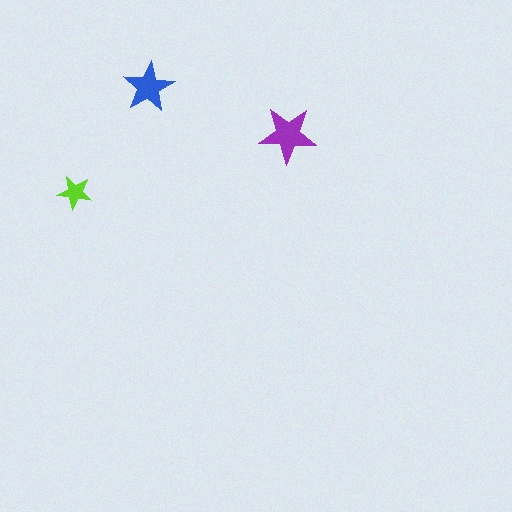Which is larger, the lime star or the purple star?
The purple one.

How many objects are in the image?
There are 3 objects in the image.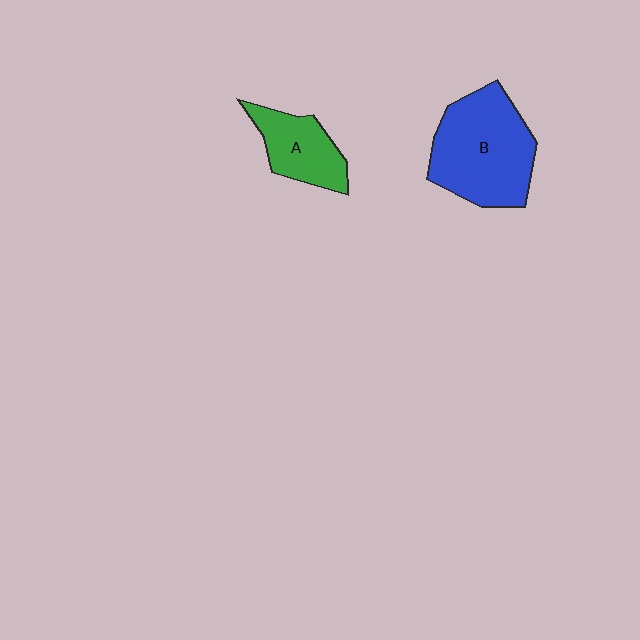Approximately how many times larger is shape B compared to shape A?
Approximately 1.9 times.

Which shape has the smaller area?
Shape A (green).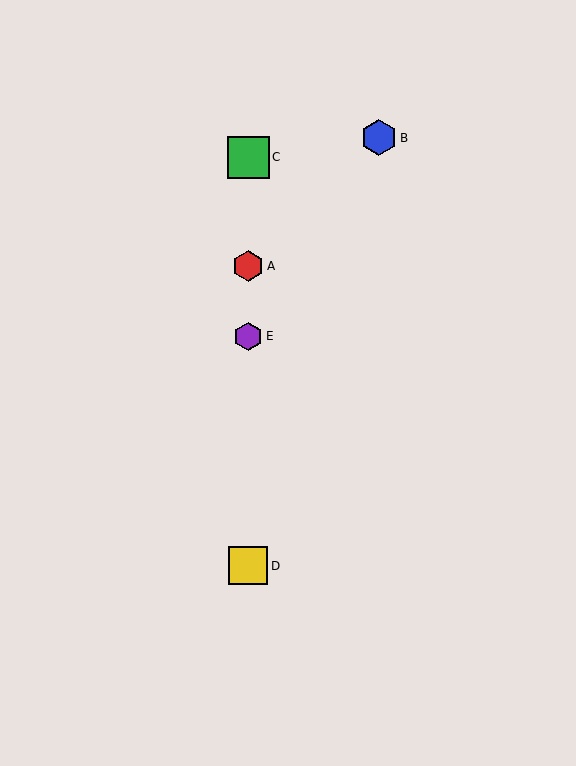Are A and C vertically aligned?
Yes, both are at x≈248.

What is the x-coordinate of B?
Object B is at x≈379.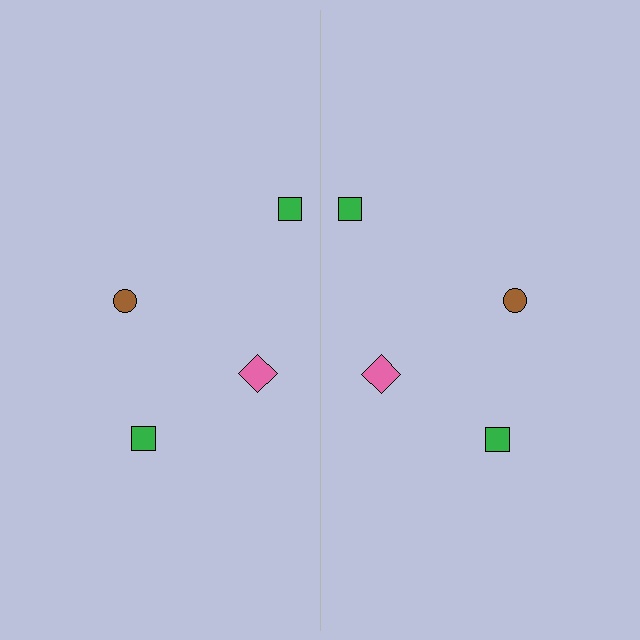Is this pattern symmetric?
Yes, this pattern has bilateral (reflection) symmetry.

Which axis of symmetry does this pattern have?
The pattern has a vertical axis of symmetry running through the center of the image.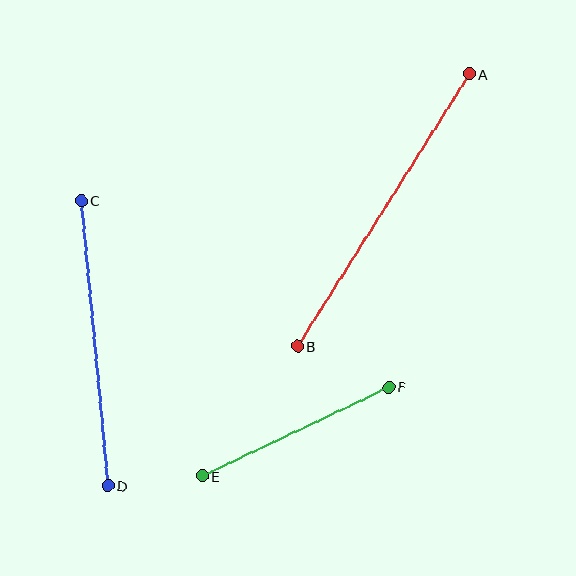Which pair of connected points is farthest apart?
Points A and B are farthest apart.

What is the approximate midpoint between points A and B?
The midpoint is at approximately (383, 210) pixels.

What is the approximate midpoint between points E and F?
The midpoint is at approximately (296, 432) pixels.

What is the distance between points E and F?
The distance is approximately 206 pixels.